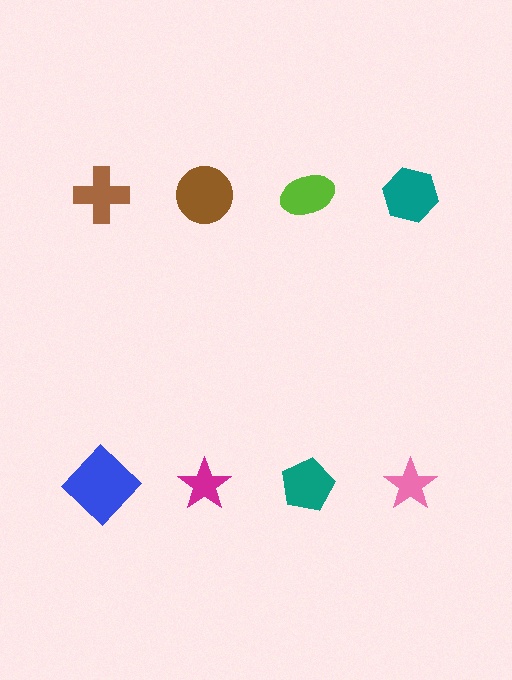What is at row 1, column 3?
A lime ellipse.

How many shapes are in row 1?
4 shapes.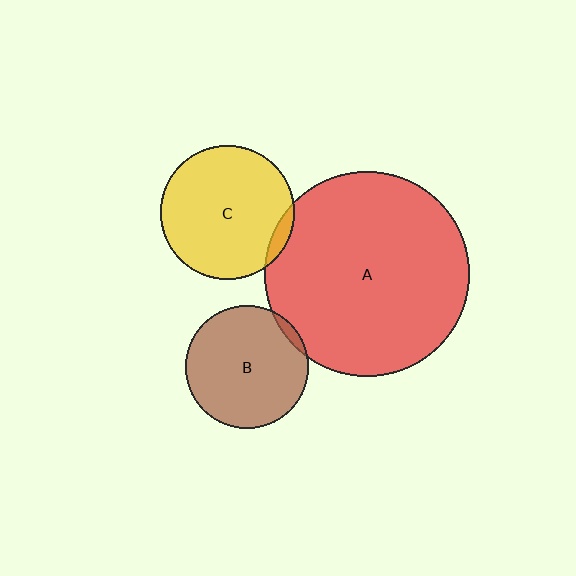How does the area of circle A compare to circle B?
Approximately 2.8 times.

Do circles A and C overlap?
Yes.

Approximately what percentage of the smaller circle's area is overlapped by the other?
Approximately 5%.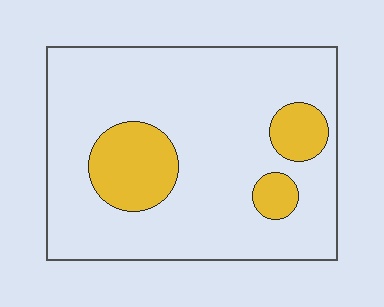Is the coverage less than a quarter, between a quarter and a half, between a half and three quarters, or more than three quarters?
Less than a quarter.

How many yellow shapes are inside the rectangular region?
3.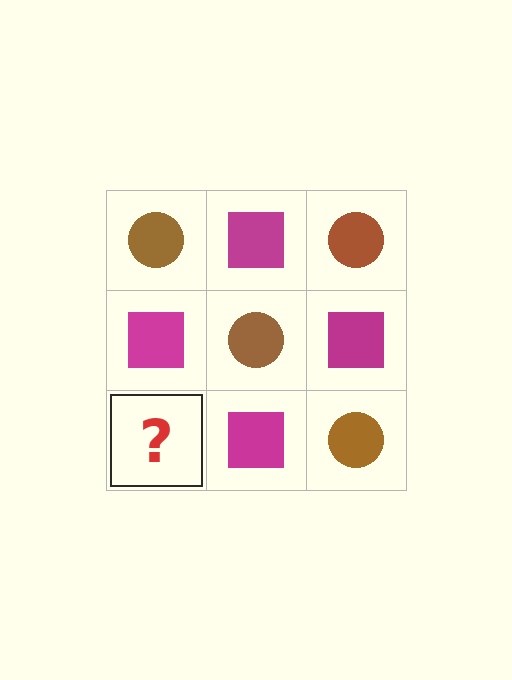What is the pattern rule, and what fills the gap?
The rule is that it alternates brown circle and magenta square in a checkerboard pattern. The gap should be filled with a brown circle.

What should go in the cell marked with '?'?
The missing cell should contain a brown circle.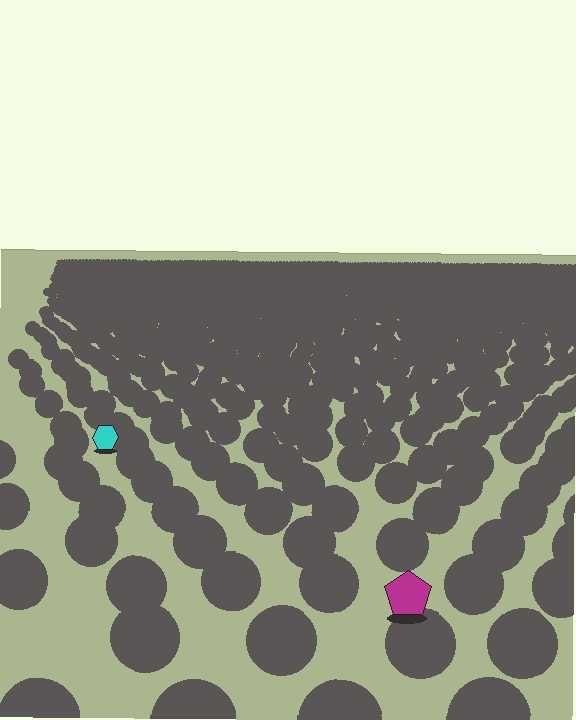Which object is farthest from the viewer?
The cyan hexagon is farthest from the viewer. It appears smaller and the ground texture around it is denser.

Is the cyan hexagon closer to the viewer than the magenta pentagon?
No. The magenta pentagon is closer — you can tell from the texture gradient: the ground texture is coarser near it.